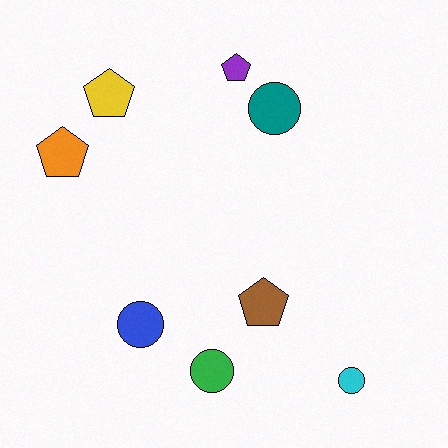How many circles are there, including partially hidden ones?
There are 4 circles.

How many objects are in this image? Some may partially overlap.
There are 8 objects.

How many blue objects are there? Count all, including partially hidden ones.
There is 1 blue object.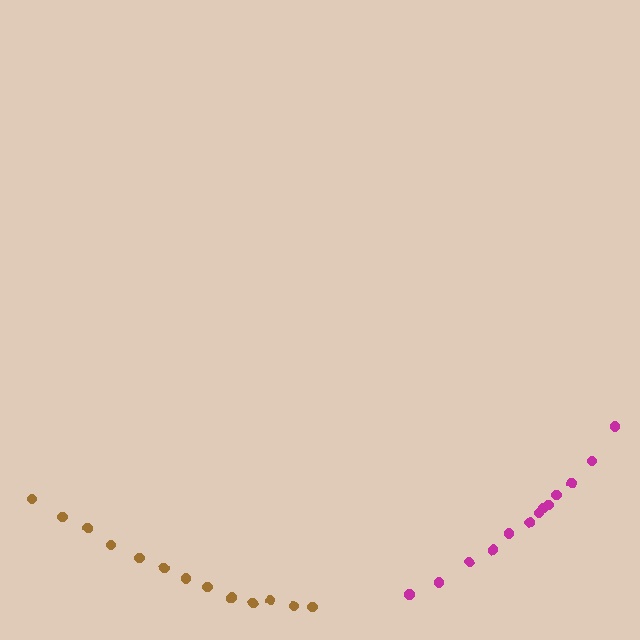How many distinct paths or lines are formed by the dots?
There are 2 distinct paths.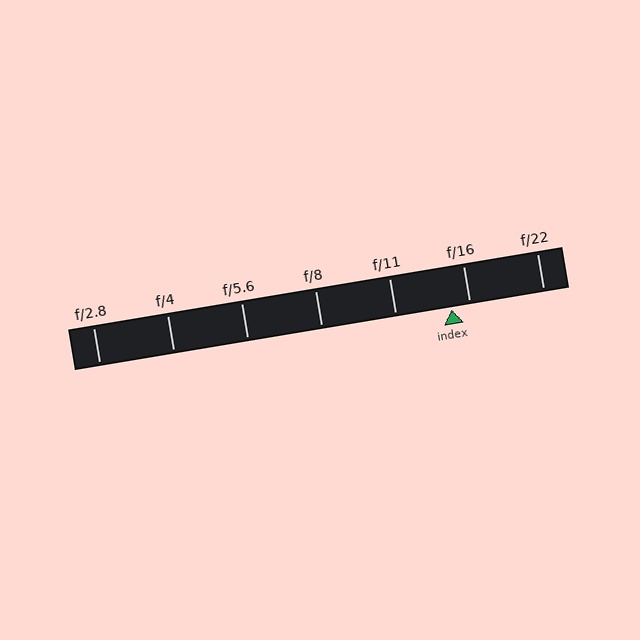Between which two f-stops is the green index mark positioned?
The index mark is between f/11 and f/16.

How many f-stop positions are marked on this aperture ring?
There are 7 f-stop positions marked.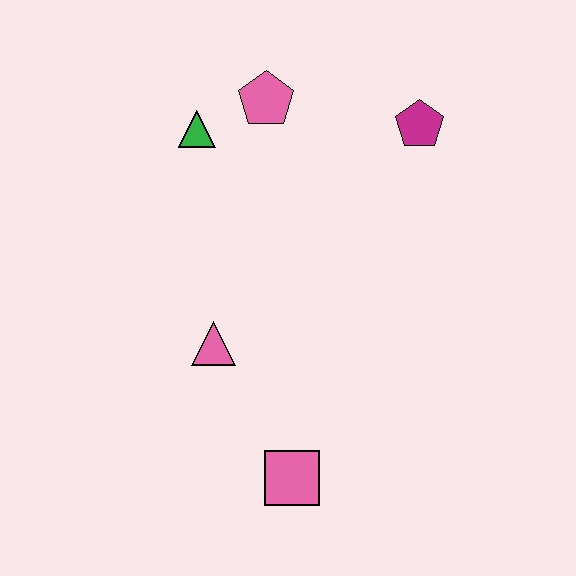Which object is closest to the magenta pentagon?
The pink pentagon is closest to the magenta pentagon.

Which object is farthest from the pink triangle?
The magenta pentagon is farthest from the pink triangle.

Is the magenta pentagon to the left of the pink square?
No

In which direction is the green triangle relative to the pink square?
The green triangle is above the pink square.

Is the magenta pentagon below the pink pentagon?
Yes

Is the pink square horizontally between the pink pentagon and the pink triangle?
No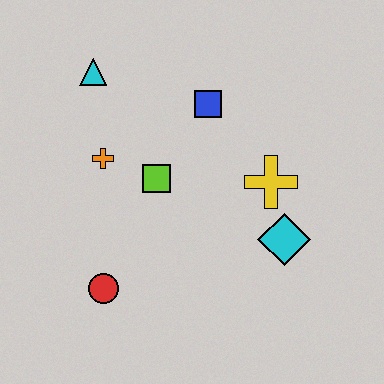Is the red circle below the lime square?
Yes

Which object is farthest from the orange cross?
The cyan diamond is farthest from the orange cross.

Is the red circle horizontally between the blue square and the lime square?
No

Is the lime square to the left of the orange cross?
No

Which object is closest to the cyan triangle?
The orange cross is closest to the cyan triangle.